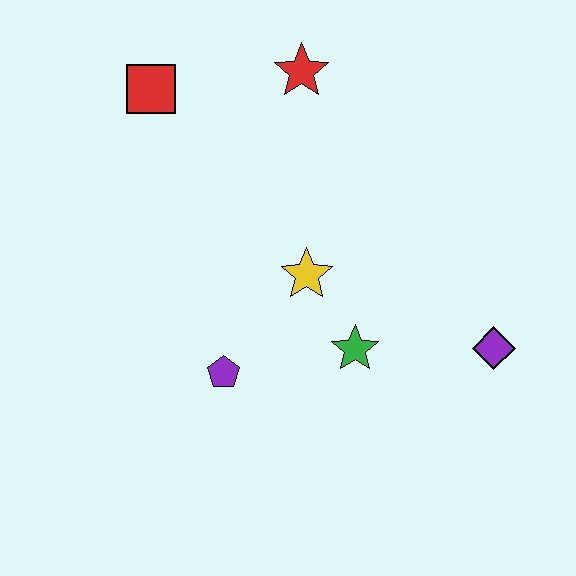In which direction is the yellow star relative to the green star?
The yellow star is above the green star.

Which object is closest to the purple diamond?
The green star is closest to the purple diamond.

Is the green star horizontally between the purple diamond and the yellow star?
Yes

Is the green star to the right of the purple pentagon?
Yes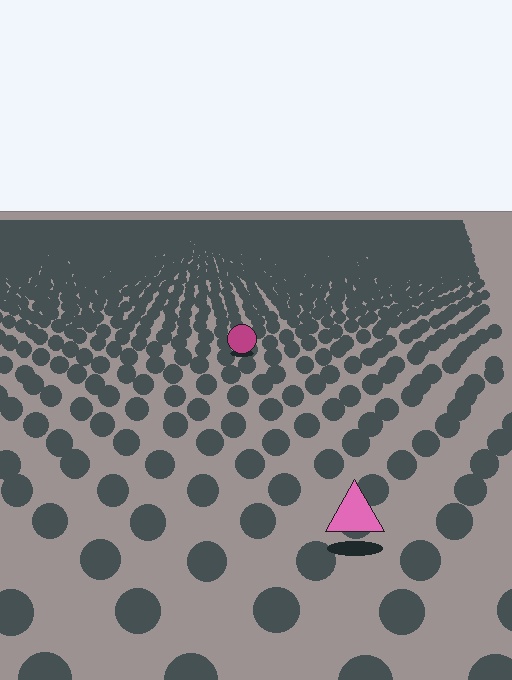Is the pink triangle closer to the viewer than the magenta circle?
Yes. The pink triangle is closer — you can tell from the texture gradient: the ground texture is coarser near it.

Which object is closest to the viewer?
The pink triangle is closest. The texture marks near it are larger and more spread out.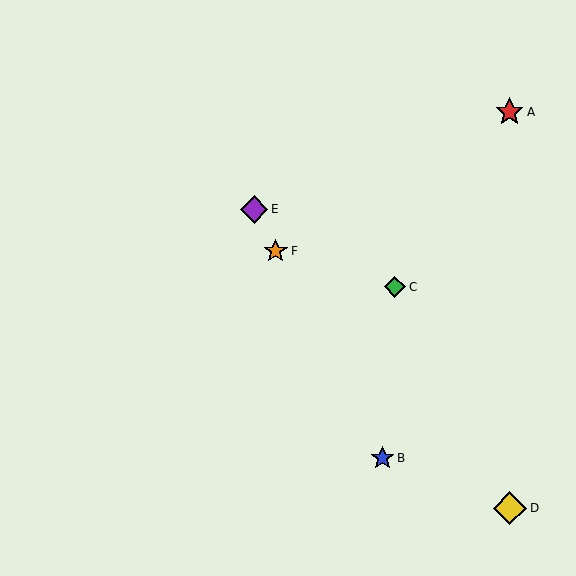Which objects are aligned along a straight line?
Objects B, E, F are aligned along a straight line.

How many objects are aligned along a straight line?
3 objects (B, E, F) are aligned along a straight line.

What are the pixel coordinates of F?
Object F is at (276, 251).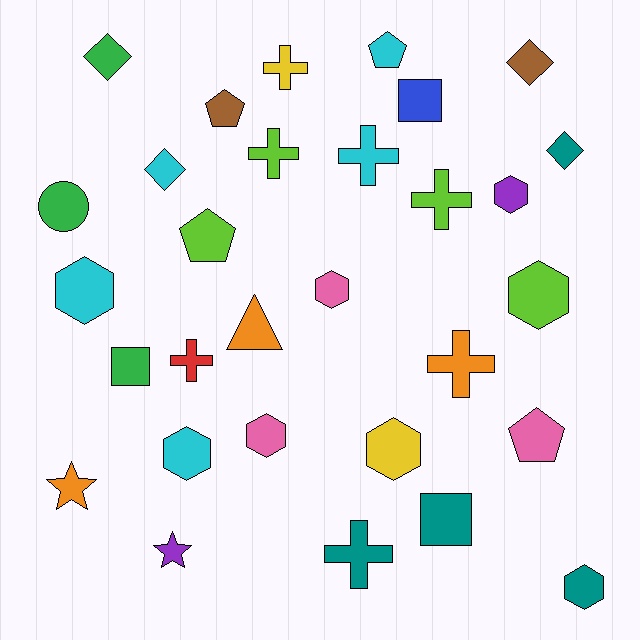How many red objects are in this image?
There is 1 red object.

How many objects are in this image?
There are 30 objects.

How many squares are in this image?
There are 3 squares.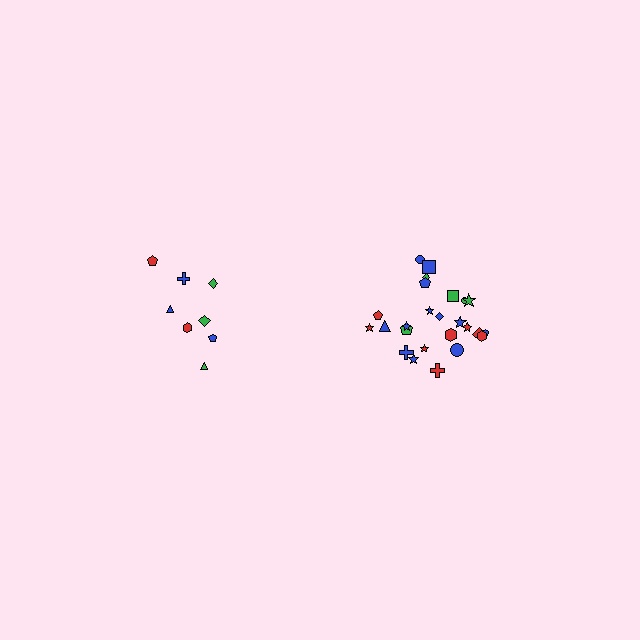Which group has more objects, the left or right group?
The right group.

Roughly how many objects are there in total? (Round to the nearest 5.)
Roughly 35 objects in total.